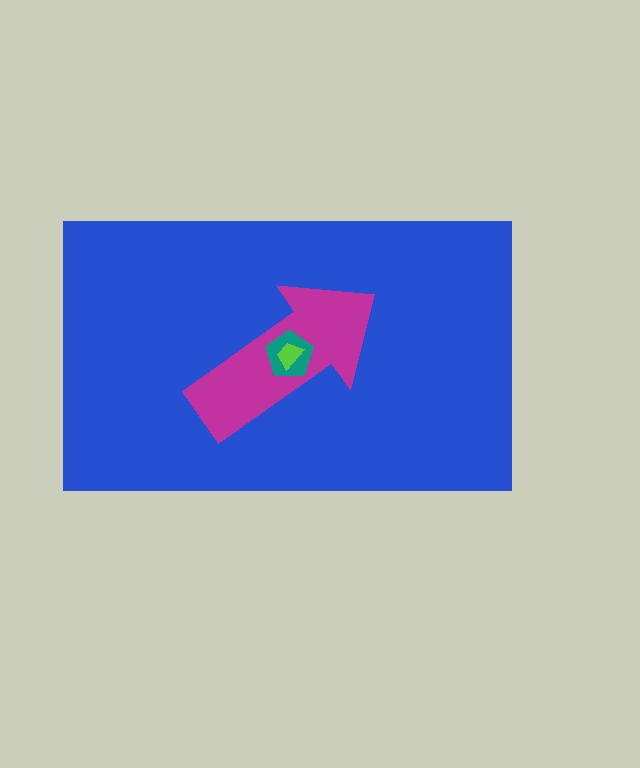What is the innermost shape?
The lime trapezoid.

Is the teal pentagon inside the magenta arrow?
Yes.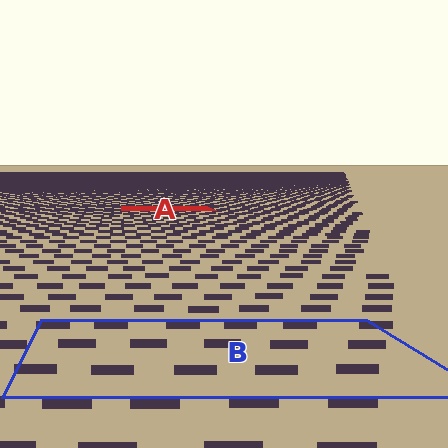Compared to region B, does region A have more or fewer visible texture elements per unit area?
Region A has more texture elements per unit area — they are packed more densely because it is farther away.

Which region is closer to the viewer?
Region B is closer. The texture elements there are larger and more spread out.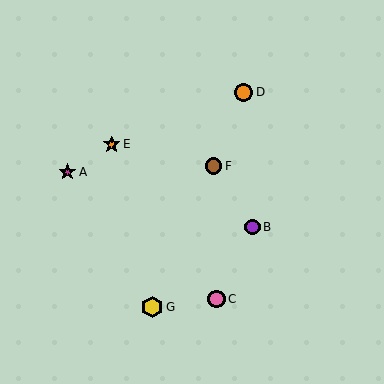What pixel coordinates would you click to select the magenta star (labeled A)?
Click at (67, 172) to select the magenta star A.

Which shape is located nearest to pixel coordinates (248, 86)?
The orange circle (labeled D) at (244, 92) is nearest to that location.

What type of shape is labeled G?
Shape G is a yellow hexagon.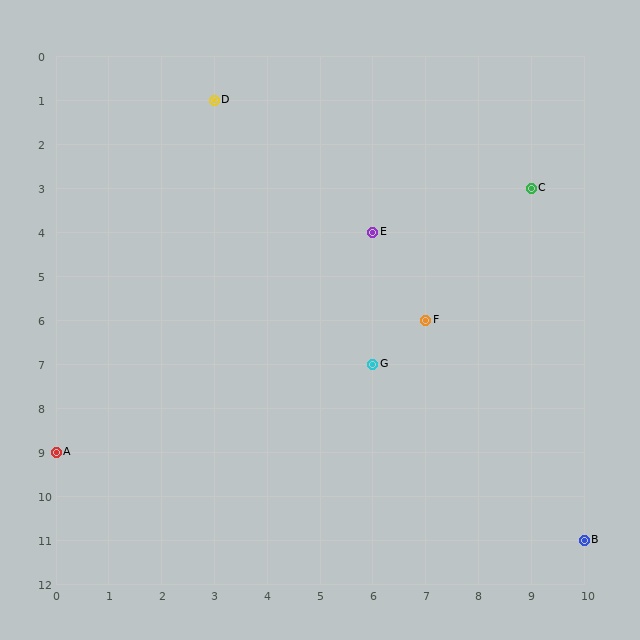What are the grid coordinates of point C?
Point C is at grid coordinates (9, 3).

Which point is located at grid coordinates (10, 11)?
Point B is at (10, 11).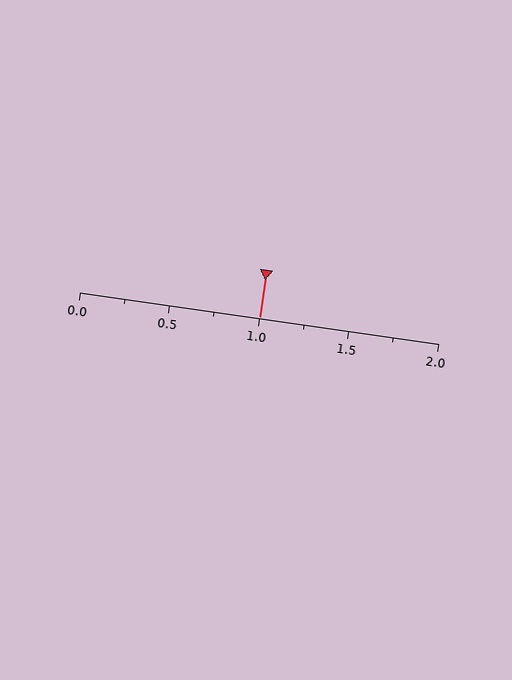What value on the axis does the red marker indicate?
The marker indicates approximately 1.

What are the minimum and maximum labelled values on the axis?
The axis runs from 0.0 to 2.0.